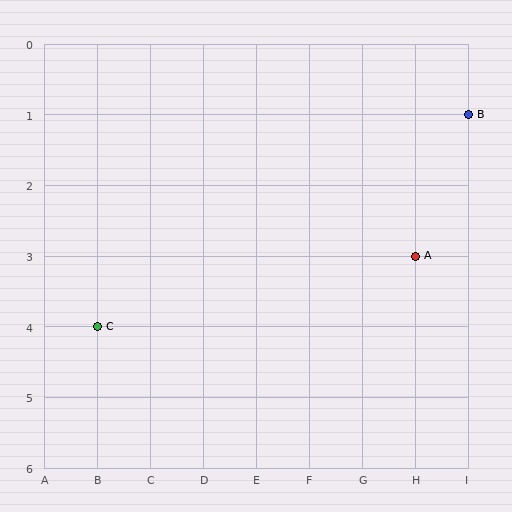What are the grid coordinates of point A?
Point A is at grid coordinates (H, 3).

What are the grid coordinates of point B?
Point B is at grid coordinates (I, 1).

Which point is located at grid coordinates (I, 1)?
Point B is at (I, 1).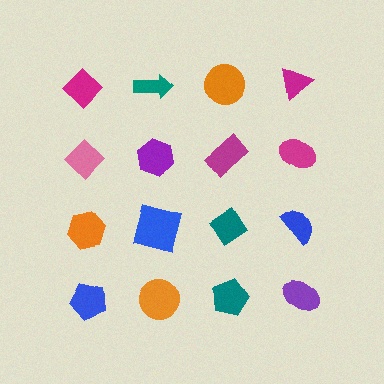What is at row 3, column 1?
An orange hexagon.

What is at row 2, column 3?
A magenta rectangle.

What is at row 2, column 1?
A pink diamond.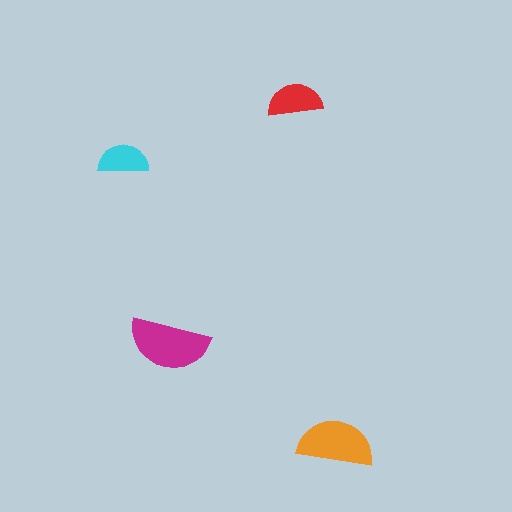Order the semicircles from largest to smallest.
the magenta one, the orange one, the red one, the cyan one.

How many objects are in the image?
There are 4 objects in the image.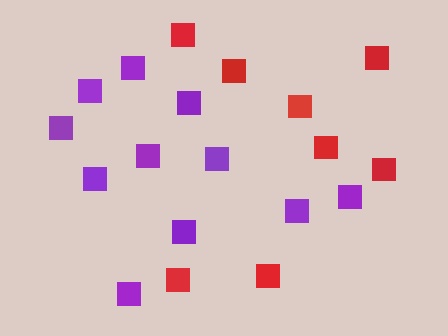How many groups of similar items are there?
There are 2 groups: one group of red squares (8) and one group of purple squares (11).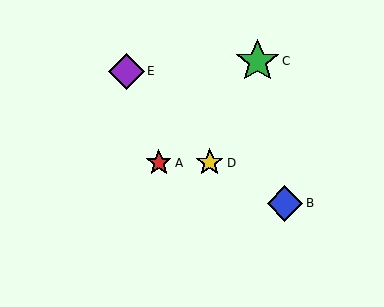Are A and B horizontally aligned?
No, A is at y≈163 and B is at y≈203.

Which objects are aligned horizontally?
Objects A, D are aligned horizontally.